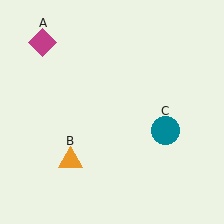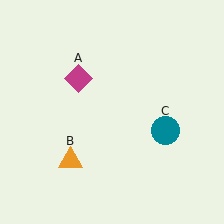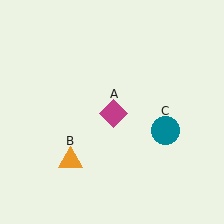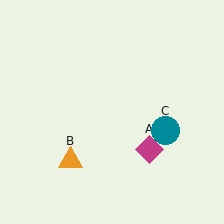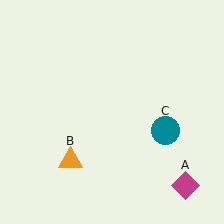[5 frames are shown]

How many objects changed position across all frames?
1 object changed position: magenta diamond (object A).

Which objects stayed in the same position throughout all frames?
Orange triangle (object B) and teal circle (object C) remained stationary.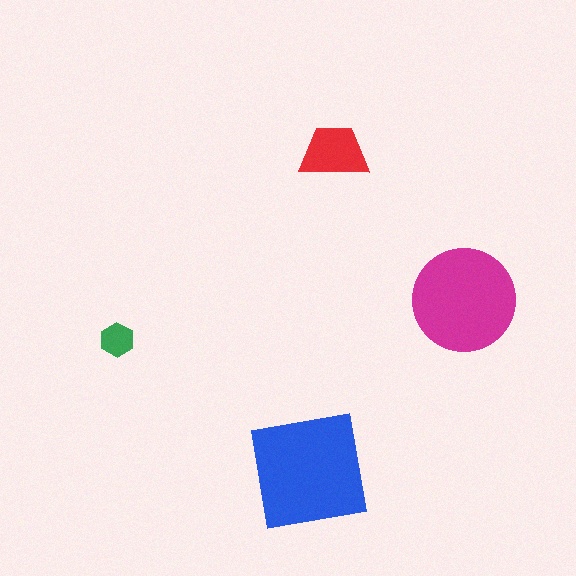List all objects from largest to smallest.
The blue square, the magenta circle, the red trapezoid, the green hexagon.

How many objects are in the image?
There are 4 objects in the image.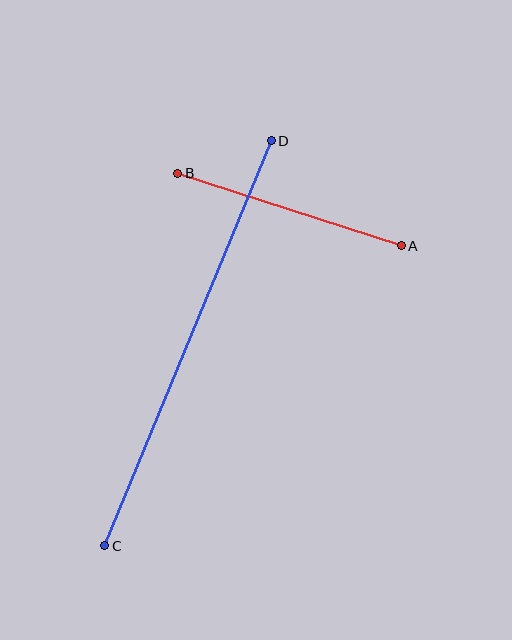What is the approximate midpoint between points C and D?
The midpoint is at approximately (188, 343) pixels.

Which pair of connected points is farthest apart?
Points C and D are farthest apart.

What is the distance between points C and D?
The distance is approximately 438 pixels.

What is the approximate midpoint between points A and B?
The midpoint is at approximately (290, 209) pixels.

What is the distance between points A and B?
The distance is approximately 235 pixels.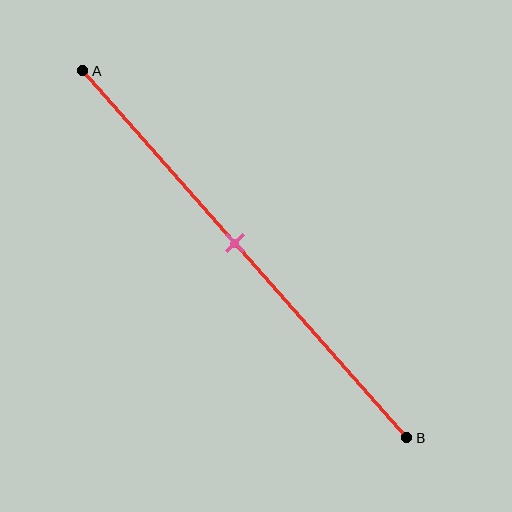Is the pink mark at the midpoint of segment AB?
Yes, the mark is approximately at the midpoint.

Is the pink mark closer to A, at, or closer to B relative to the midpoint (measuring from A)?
The pink mark is approximately at the midpoint of segment AB.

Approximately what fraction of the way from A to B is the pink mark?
The pink mark is approximately 45% of the way from A to B.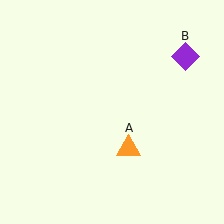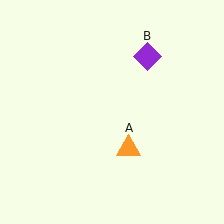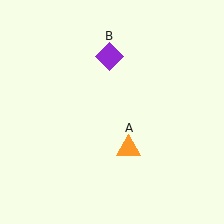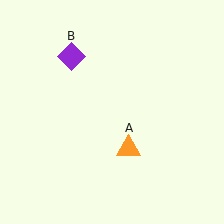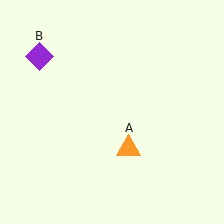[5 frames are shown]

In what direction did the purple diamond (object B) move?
The purple diamond (object B) moved left.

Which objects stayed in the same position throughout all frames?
Orange triangle (object A) remained stationary.